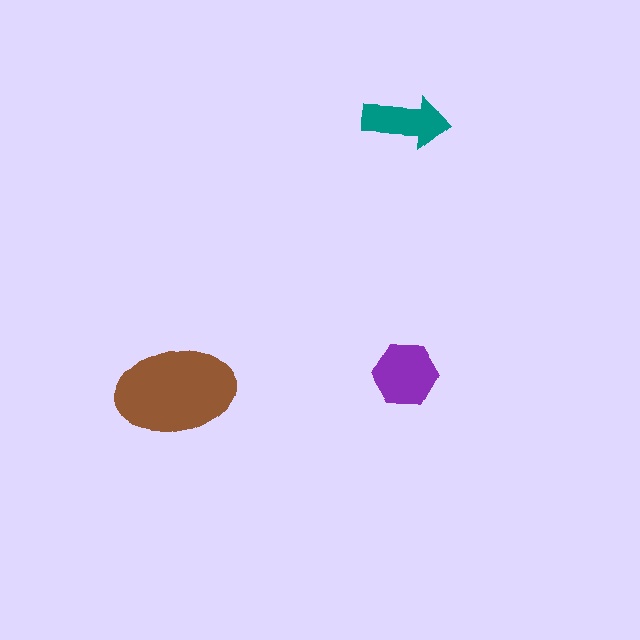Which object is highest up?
The teal arrow is topmost.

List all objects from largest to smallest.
The brown ellipse, the purple hexagon, the teal arrow.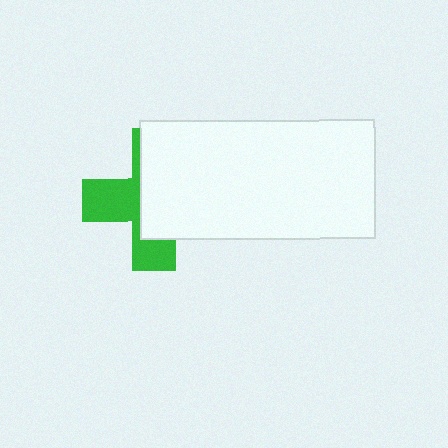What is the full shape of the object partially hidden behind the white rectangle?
The partially hidden object is a green cross.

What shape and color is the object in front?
The object in front is a white rectangle.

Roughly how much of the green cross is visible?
A small part of it is visible (roughly 42%).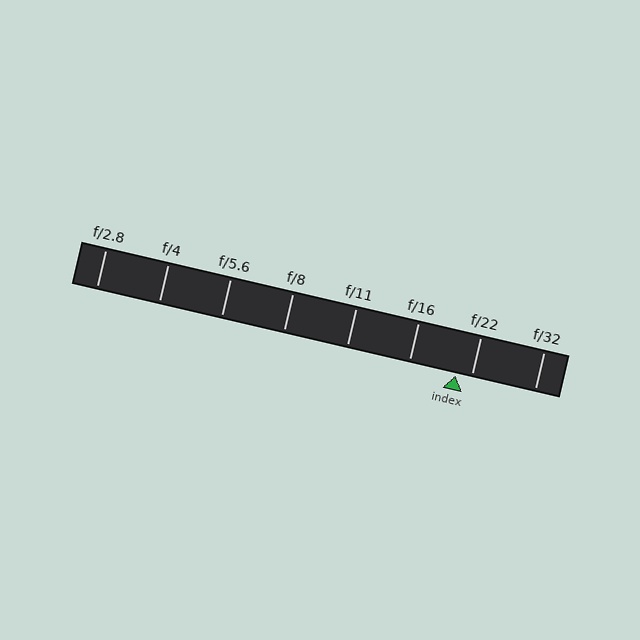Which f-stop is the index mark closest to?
The index mark is closest to f/22.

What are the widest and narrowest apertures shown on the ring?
The widest aperture shown is f/2.8 and the narrowest is f/32.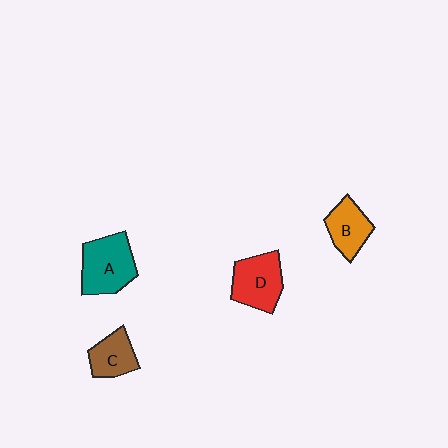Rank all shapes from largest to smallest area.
From largest to smallest: A (teal), D (red), B (orange), C (brown).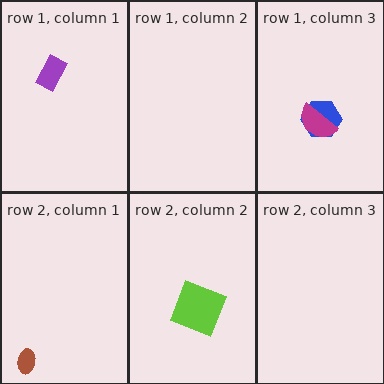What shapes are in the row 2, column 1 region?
The brown ellipse.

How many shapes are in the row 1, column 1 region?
1.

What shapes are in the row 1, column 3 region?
The blue hexagon, the magenta semicircle.